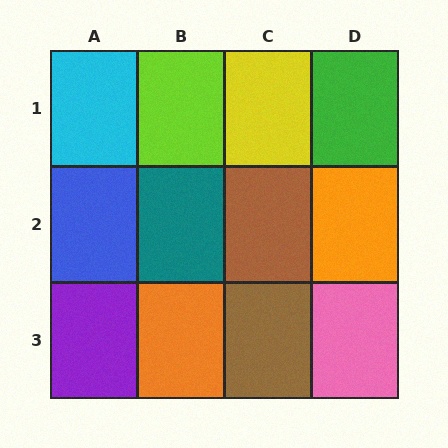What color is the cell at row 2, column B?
Teal.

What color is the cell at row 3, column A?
Purple.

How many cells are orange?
2 cells are orange.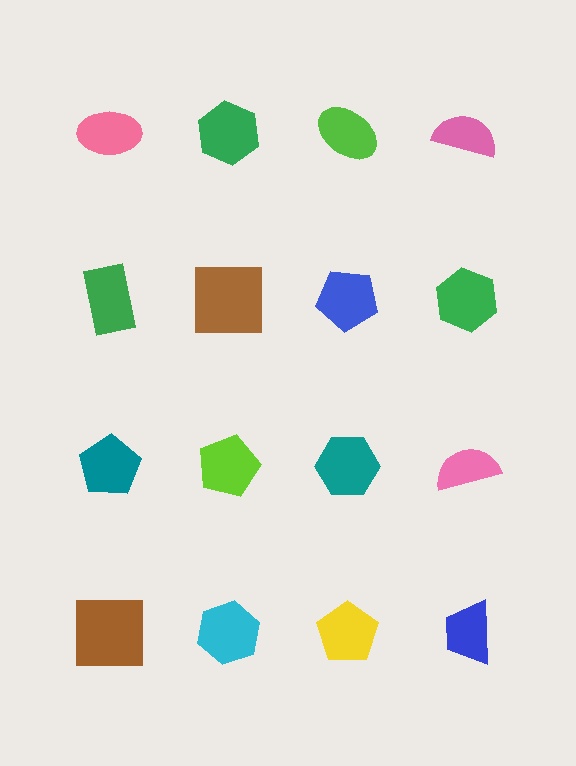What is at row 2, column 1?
A green rectangle.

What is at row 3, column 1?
A teal pentagon.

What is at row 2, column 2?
A brown square.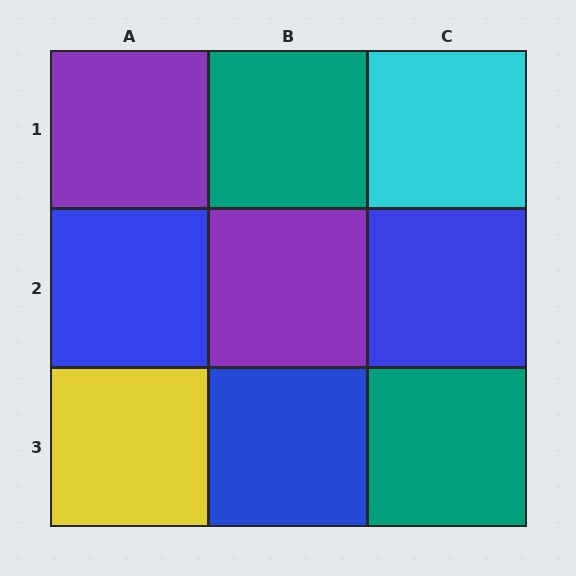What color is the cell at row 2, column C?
Blue.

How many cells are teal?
2 cells are teal.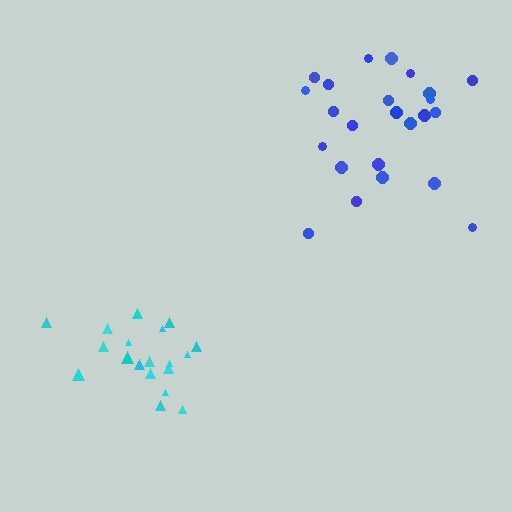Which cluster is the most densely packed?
Cyan.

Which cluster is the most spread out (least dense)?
Blue.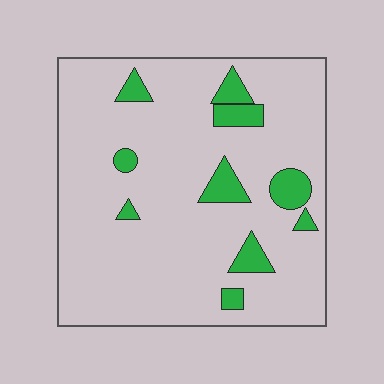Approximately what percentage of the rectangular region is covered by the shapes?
Approximately 10%.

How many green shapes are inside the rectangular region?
10.